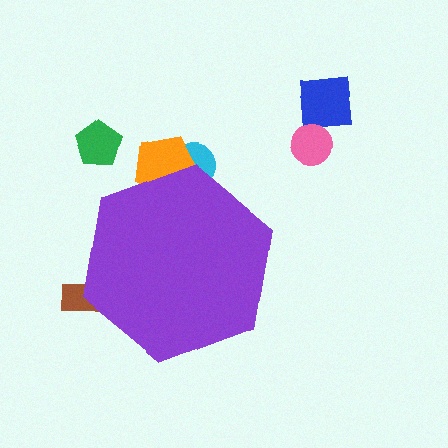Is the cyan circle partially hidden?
Yes, the cyan circle is partially hidden behind the purple hexagon.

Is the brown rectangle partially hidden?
Yes, the brown rectangle is partially hidden behind the purple hexagon.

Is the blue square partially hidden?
No, the blue square is fully visible.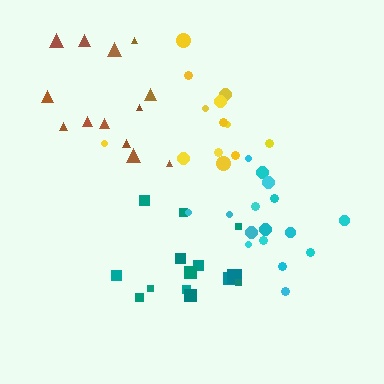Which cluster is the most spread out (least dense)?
Brown.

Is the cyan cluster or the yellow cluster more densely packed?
Cyan.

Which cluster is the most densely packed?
Cyan.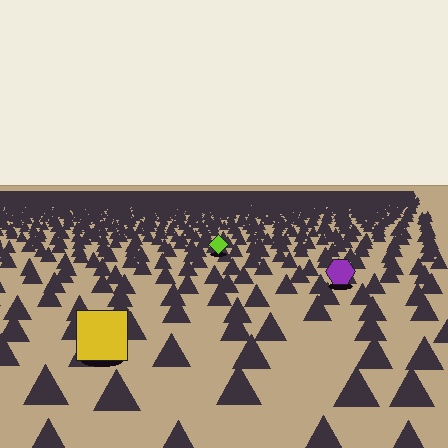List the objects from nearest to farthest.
From nearest to farthest: the yellow square, the purple hexagon, the lime diamond.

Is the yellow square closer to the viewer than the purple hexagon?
Yes. The yellow square is closer — you can tell from the texture gradient: the ground texture is coarser near it.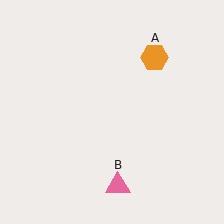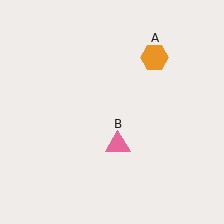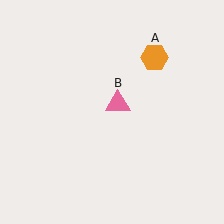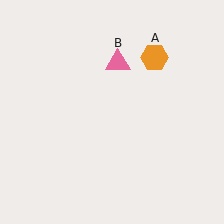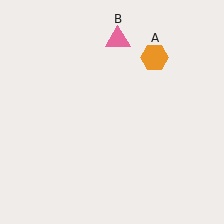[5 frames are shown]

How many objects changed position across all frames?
1 object changed position: pink triangle (object B).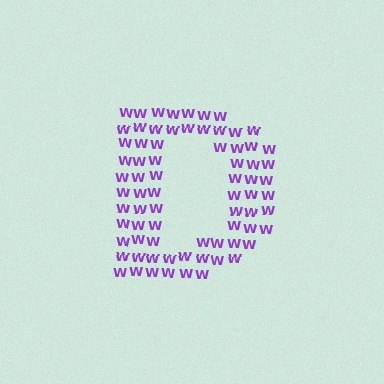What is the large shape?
The large shape is the letter D.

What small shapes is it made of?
It is made of small letter W's.